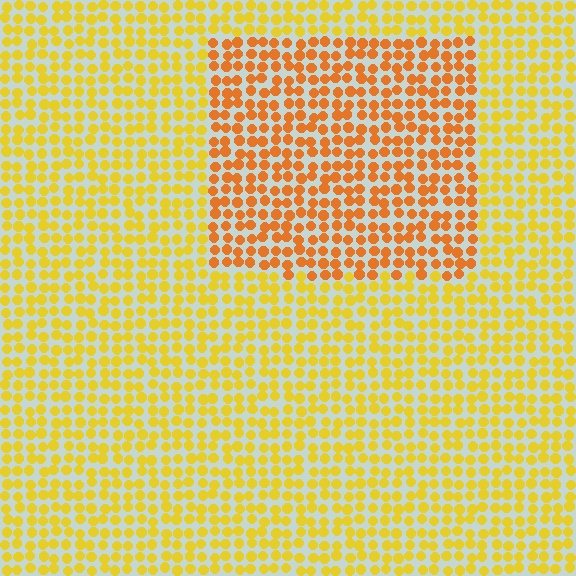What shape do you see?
I see a rectangle.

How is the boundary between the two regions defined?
The boundary is defined purely by a slight shift in hue (about 28 degrees). Spacing, size, and orientation are identical on both sides.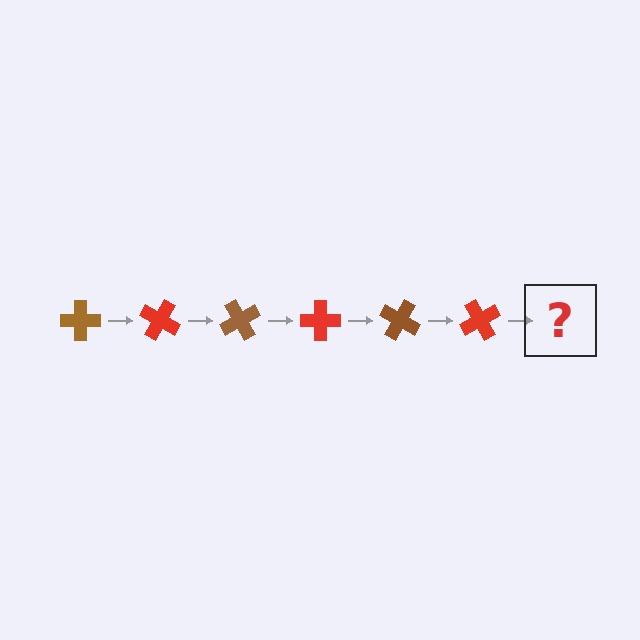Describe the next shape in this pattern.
It should be a brown cross, rotated 180 degrees from the start.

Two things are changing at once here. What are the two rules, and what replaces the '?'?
The two rules are that it rotates 30 degrees each step and the color cycles through brown and red. The '?' should be a brown cross, rotated 180 degrees from the start.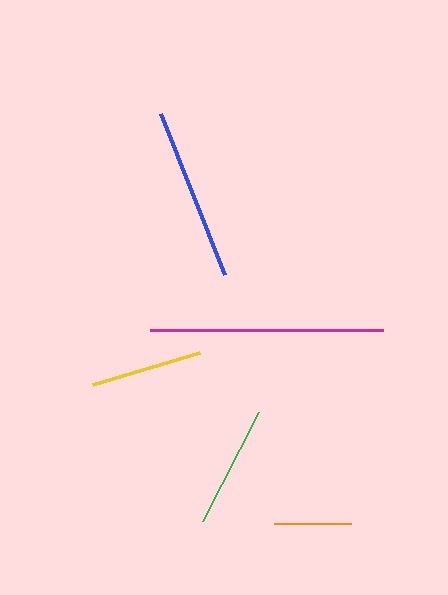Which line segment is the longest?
The magenta line is the longest at approximately 233 pixels.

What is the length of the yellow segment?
The yellow segment is approximately 112 pixels long.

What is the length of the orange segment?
The orange segment is approximately 77 pixels long.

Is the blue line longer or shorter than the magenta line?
The magenta line is longer than the blue line.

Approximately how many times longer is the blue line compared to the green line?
The blue line is approximately 1.4 times the length of the green line.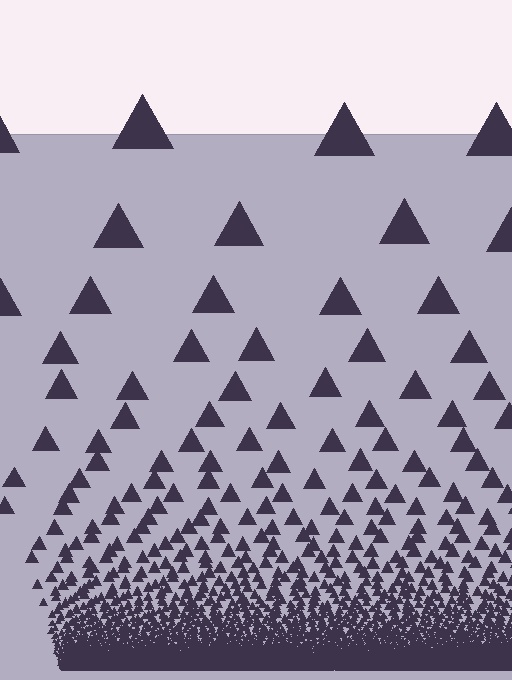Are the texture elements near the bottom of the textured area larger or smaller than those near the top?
Smaller. The gradient is inverted — elements near the bottom are smaller and denser.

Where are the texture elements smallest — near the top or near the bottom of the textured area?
Near the bottom.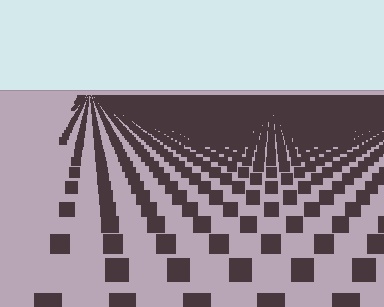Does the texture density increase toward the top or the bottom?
Density increases toward the top.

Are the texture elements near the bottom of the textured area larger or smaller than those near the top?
Larger. Near the bottom, elements are closer to the viewer and appear at a bigger on-screen size.